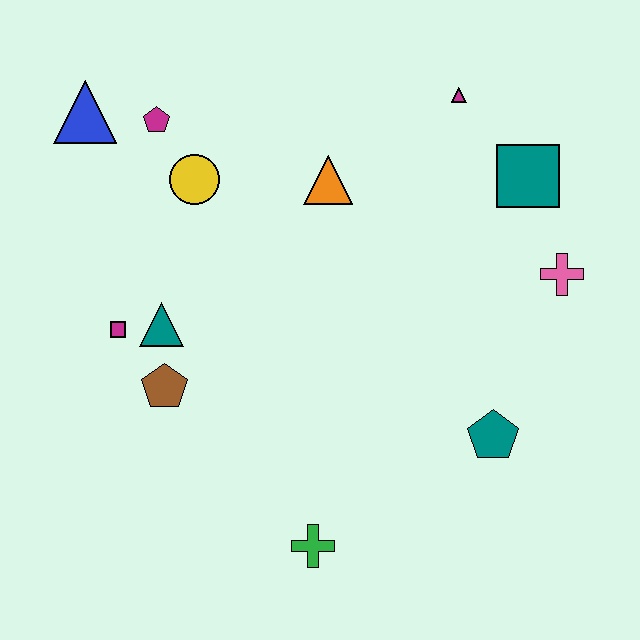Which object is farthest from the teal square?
The blue triangle is farthest from the teal square.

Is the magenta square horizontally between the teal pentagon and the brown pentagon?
No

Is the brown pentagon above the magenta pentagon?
No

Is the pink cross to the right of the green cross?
Yes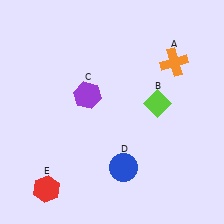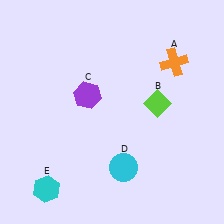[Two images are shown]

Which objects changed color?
D changed from blue to cyan. E changed from red to cyan.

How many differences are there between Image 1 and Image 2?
There are 2 differences between the two images.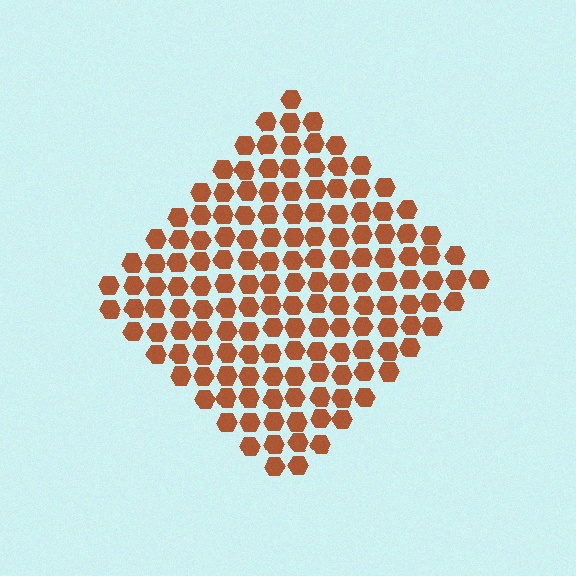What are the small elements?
The small elements are hexagons.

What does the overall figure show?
The overall figure shows a diamond.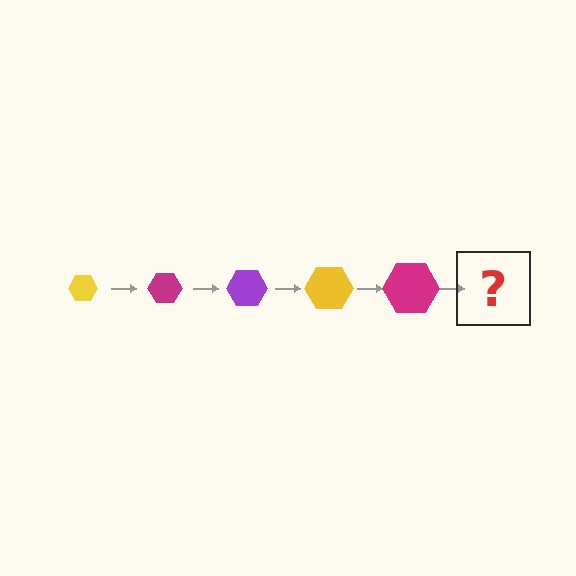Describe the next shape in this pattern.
It should be a purple hexagon, larger than the previous one.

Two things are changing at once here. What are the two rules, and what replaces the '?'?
The two rules are that the hexagon grows larger each step and the color cycles through yellow, magenta, and purple. The '?' should be a purple hexagon, larger than the previous one.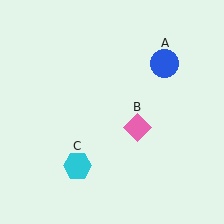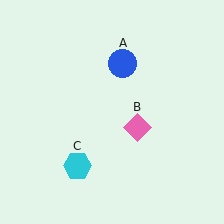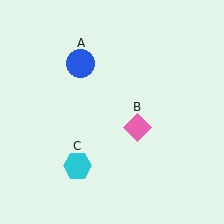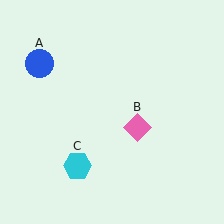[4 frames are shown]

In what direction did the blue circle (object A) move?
The blue circle (object A) moved left.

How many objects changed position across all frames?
1 object changed position: blue circle (object A).